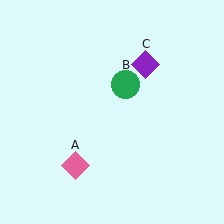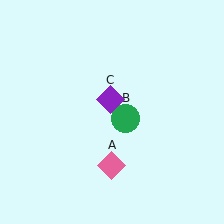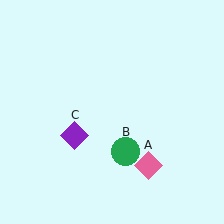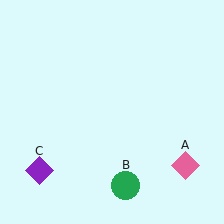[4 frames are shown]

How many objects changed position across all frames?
3 objects changed position: pink diamond (object A), green circle (object B), purple diamond (object C).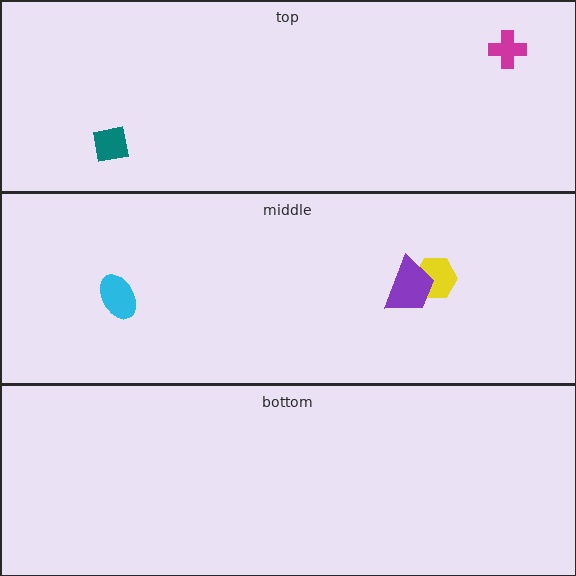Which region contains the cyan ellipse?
The middle region.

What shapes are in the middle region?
The yellow hexagon, the purple trapezoid, the cyan ellipse.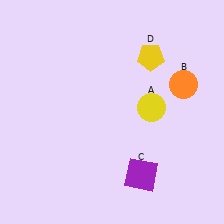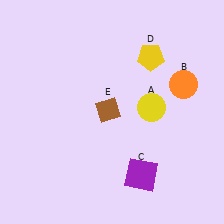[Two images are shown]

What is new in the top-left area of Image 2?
A brown diamond (E) was added in the top-left area of Image 2.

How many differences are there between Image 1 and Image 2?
There is 1 difference between the two images.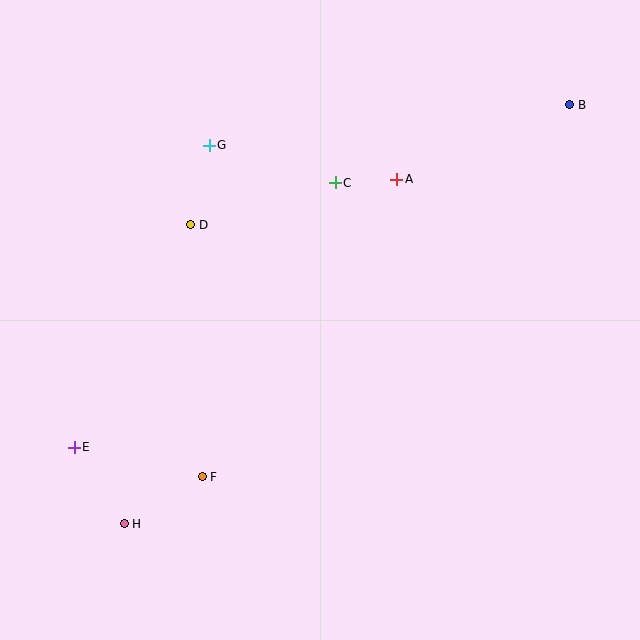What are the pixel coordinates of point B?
Point B is at (570, 105).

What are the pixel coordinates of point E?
Point E is at (74, 447).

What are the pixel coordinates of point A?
Point A is at (397, 179).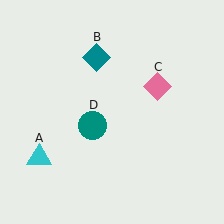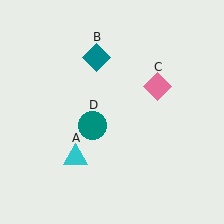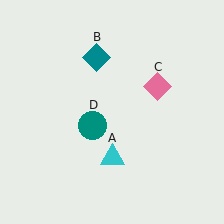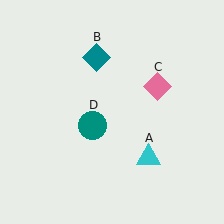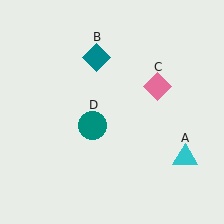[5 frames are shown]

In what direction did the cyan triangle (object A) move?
The cyan triangle (object A) moved right.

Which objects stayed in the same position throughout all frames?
Teal diamond (object B) and pink diamond (object C) and teal circle (object D) remained stationary.